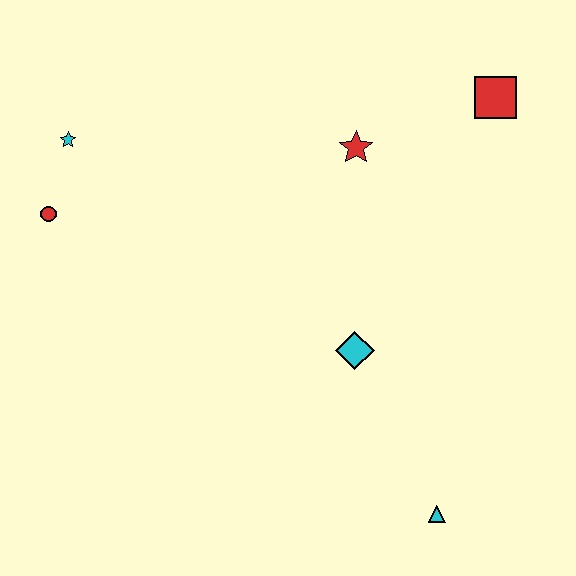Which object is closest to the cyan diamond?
The cyan triangle is closest to the cyan diamond.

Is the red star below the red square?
Yes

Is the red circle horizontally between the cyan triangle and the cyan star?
No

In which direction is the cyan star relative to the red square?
The cyan star is to the left of the red square.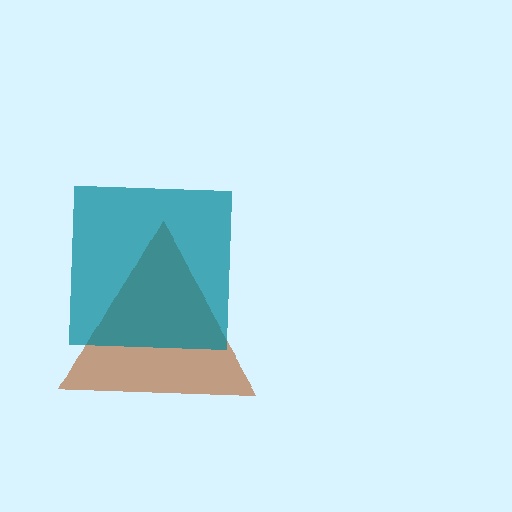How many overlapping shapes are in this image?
There are 2 overlapping shapes in the image.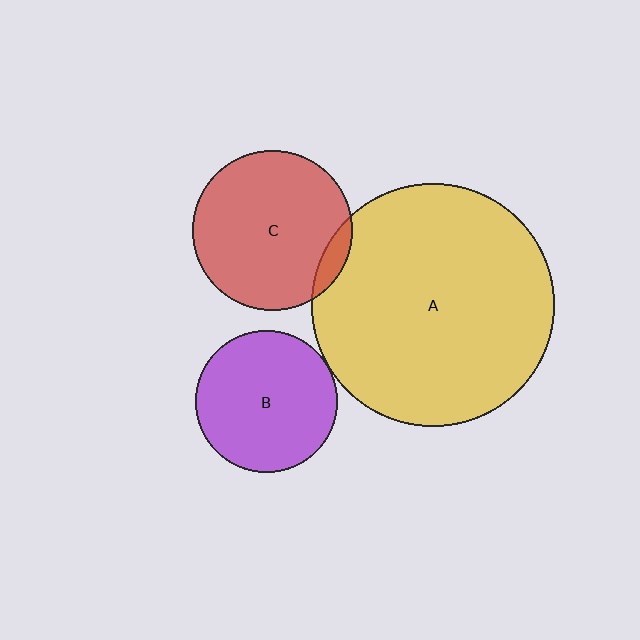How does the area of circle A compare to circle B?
Approximately 2.9 times.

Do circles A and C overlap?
Yes.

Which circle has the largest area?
Circle A (yellow).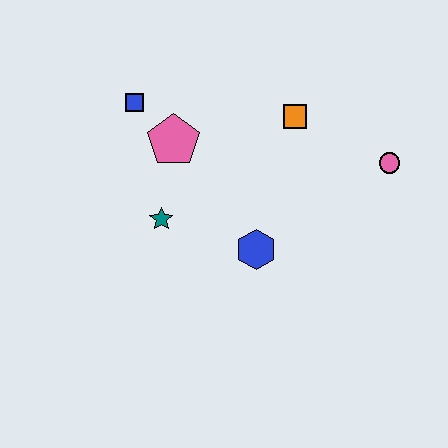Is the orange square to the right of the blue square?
Yes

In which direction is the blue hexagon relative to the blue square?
The blue hexagon is below the blue square.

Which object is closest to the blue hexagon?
The teal star is closest to the blue hexagon.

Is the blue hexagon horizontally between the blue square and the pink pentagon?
No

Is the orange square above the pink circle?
Yes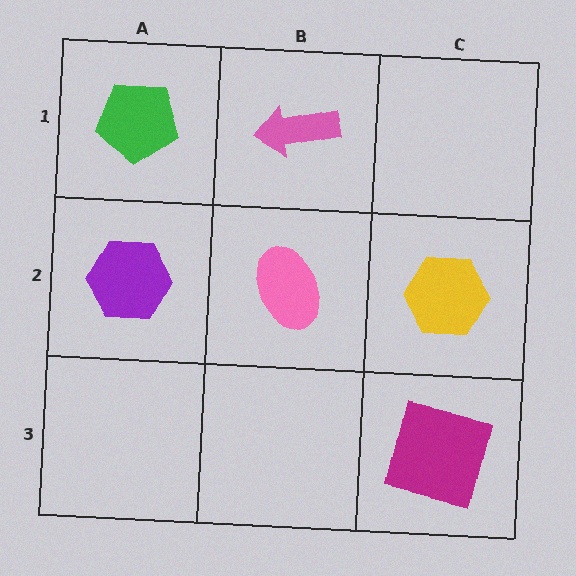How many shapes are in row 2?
3 shapes.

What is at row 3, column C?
A magenta square.